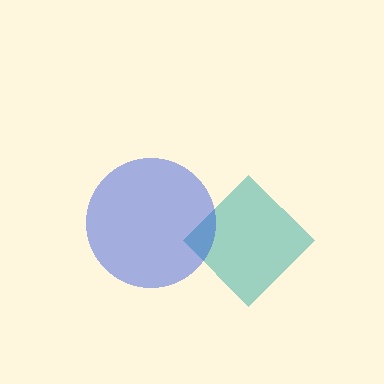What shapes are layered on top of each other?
The layered shapes are: a teal diamond, a blue circle.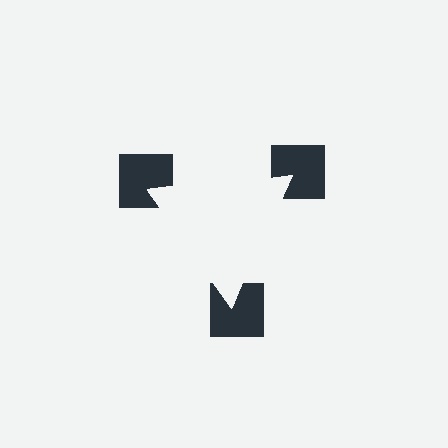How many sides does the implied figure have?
3 sides.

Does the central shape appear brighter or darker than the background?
It typically appears slightly brighter than the background, even though no actual brightness change is drawn.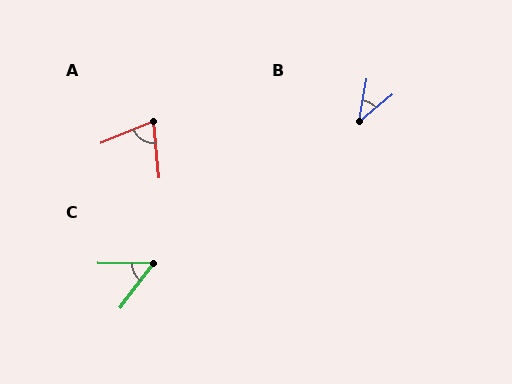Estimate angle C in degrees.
Approximately 54 degrees.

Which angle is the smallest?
B, at approximately 40 degrees.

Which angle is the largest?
A, at approximately 73 degrees.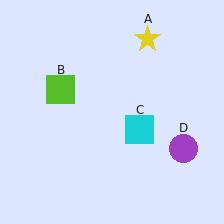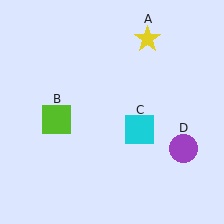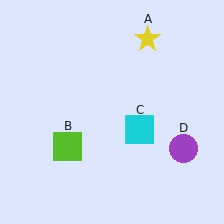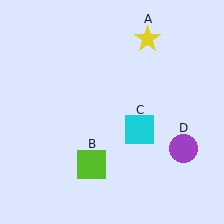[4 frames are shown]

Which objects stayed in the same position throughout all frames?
Yellow star (object A) and cyan square (object C) and purple circle (object D) remained stationary.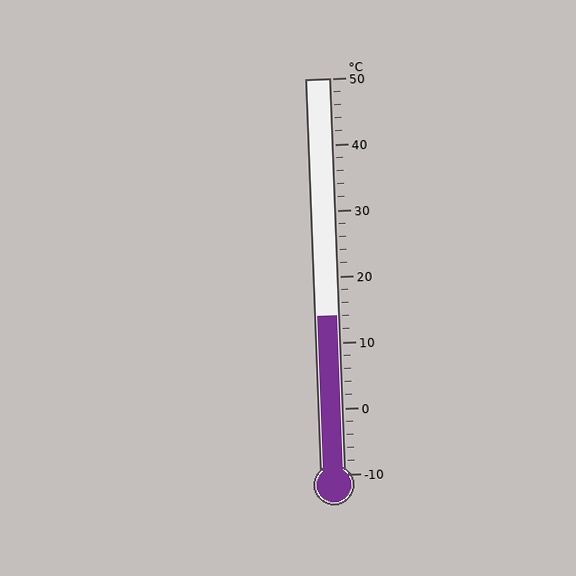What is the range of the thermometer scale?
The thermometer scale ranges from -10°C to 50°C.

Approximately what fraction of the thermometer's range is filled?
The thermometer is filled to approximately 40% of its range.